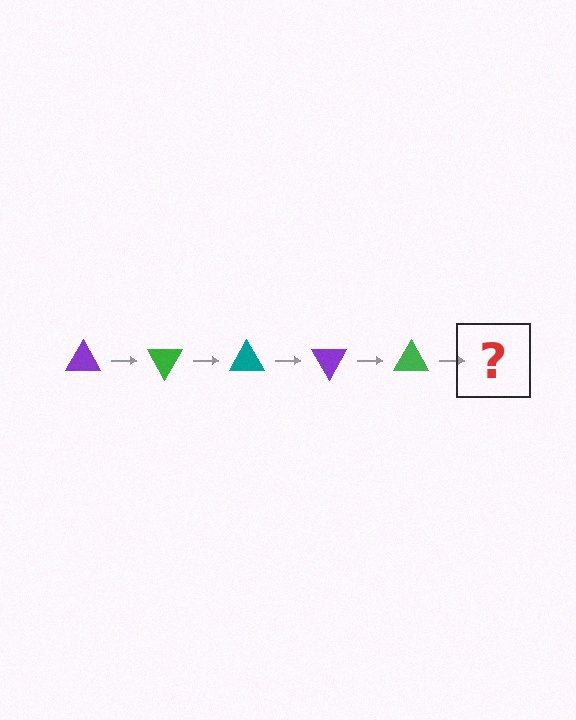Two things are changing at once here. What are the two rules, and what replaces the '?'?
The two rules are that it rotates 60 degrees each step and the color cycles through purple, green, and teal. The '?' should be a teal triangle, rotated 300 degrees from the start.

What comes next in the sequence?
The next element should be a teal triangle, rotated 300 degrees from the start.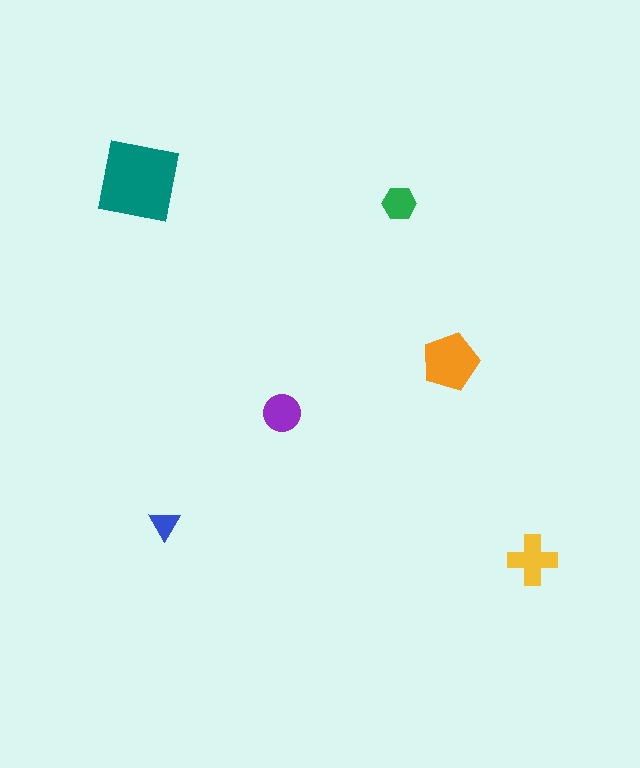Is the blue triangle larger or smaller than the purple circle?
Smaller.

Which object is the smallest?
The blue triangle.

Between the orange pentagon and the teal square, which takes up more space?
The teal square.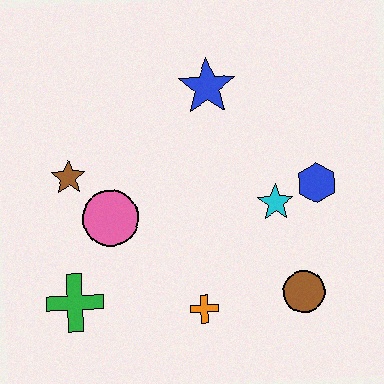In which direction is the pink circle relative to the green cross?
The pink circle is above the green cross.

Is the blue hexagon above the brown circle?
Yes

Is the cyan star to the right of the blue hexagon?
No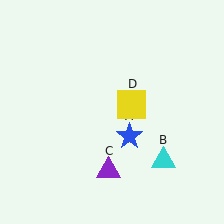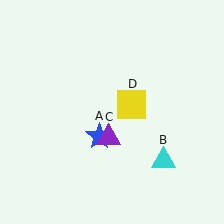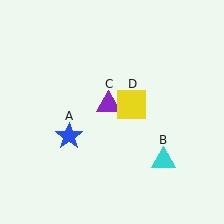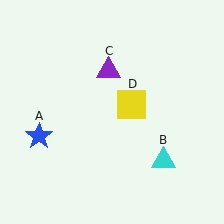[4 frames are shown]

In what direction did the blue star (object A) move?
The blue star (object A) moved left.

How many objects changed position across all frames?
2 objects changed position: blue star (object A), purple triangle (object C).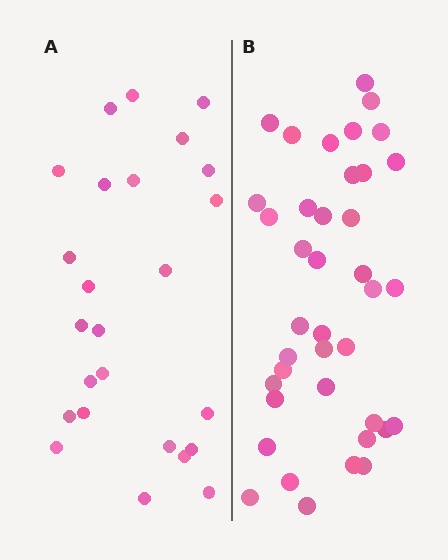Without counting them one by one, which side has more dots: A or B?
Region B (the right region) has more dots.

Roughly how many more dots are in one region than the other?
Region B has approximately 15 more dots than region A.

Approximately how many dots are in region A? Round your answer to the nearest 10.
About 20 dots. (The exact count is 25, which rounds to 20.)